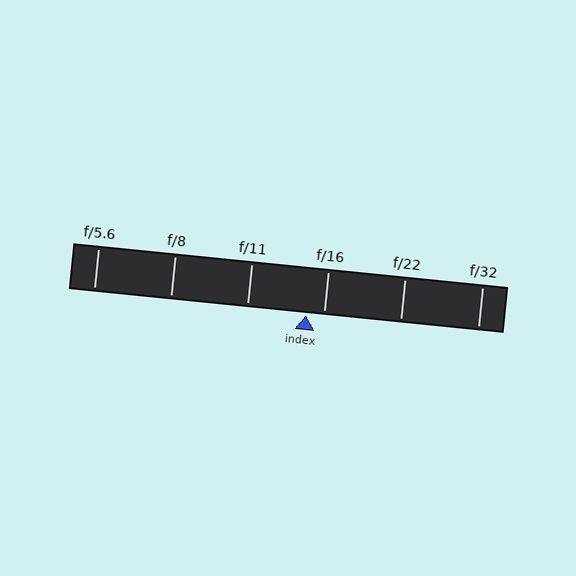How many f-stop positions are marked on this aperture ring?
There are 6 f-stop positions marked.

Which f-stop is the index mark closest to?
The index mark is closest to f/16.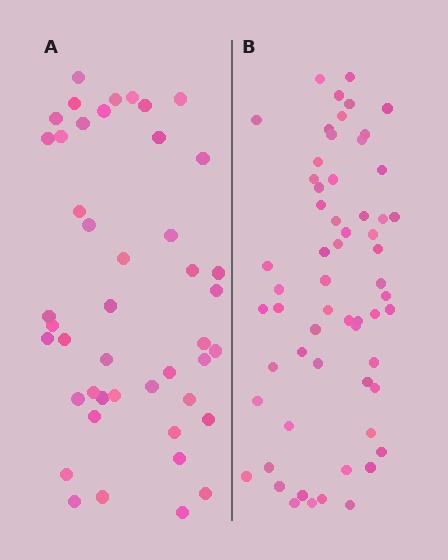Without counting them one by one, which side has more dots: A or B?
Region B (the right region) has more dots.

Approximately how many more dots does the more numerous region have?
Region B has approximately 15 more dots than region A.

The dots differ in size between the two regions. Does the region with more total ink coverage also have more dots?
No. Region A has more total ink coverage because its dots are larger, but region B actually contains more individual dots. Total area can be misleading — the number of items is what matters here.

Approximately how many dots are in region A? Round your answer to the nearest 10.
About 40 dots. (The exact count is 45, which rounds to 40.)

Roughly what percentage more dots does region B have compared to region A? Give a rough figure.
About 35% more.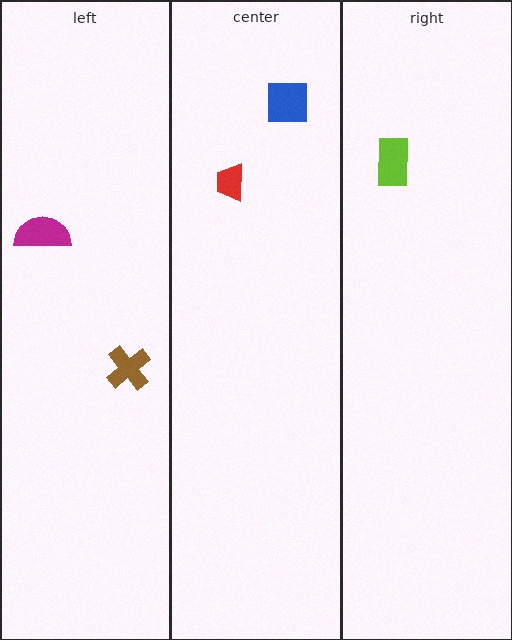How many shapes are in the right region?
1.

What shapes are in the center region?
The blue square, the red trapezoid.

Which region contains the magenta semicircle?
The left region.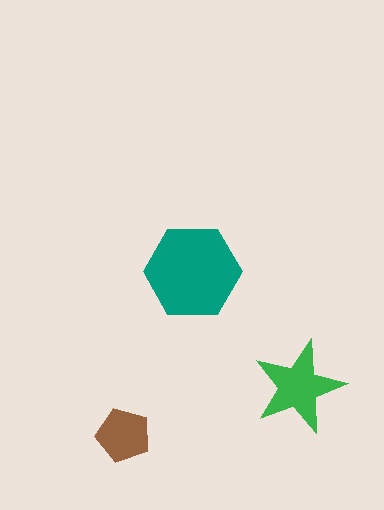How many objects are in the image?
There are 3 objects in the image.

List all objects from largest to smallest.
The teal hexagon, the green star, the brown pentagon.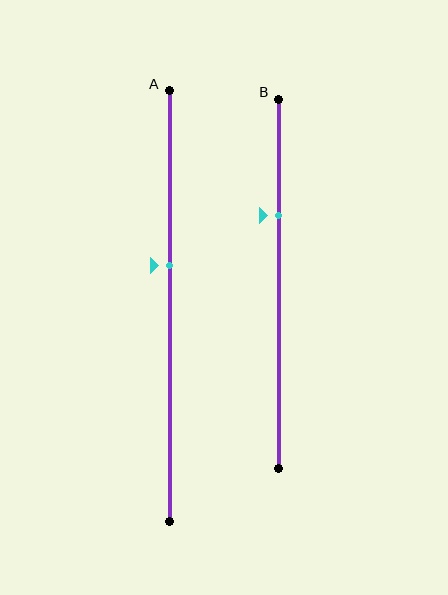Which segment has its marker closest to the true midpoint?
Segment A has its marker closest to the true midpoint.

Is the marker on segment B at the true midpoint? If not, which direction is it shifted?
No, the marker on segment B is shifted upward by about 19% of the segment length.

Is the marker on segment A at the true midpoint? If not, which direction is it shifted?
No, the marker on segment A is shifted upward by about 9% of the segment length.